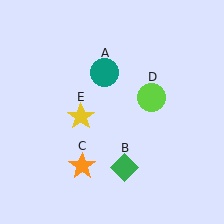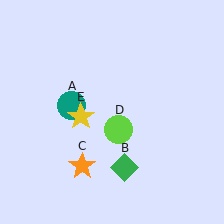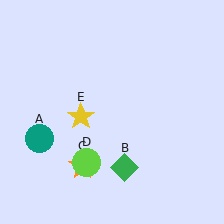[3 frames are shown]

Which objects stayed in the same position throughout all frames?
Green diamond (object B) and orange star (object C) and yellow star (object E) remained stationary.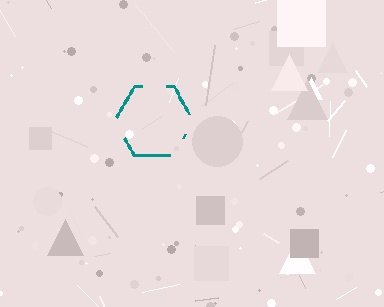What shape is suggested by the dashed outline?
The dashed outline suggests a hexagon.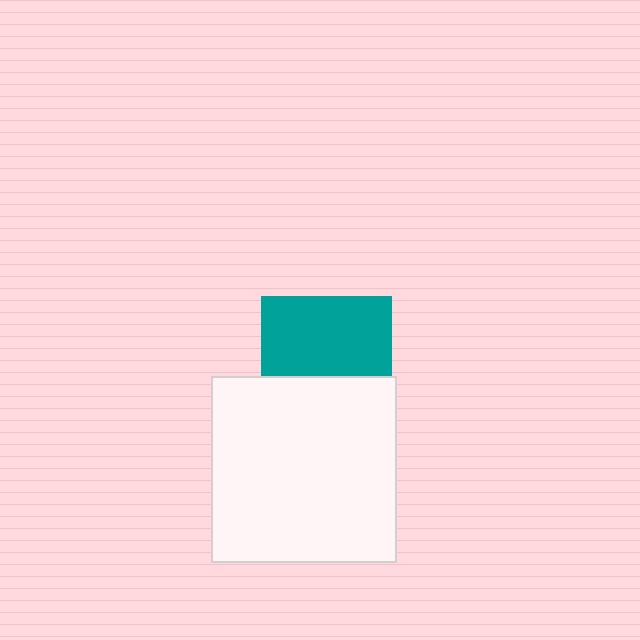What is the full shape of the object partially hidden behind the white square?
The partially hidden object is a teal square.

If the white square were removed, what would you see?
You would see the complete teal square.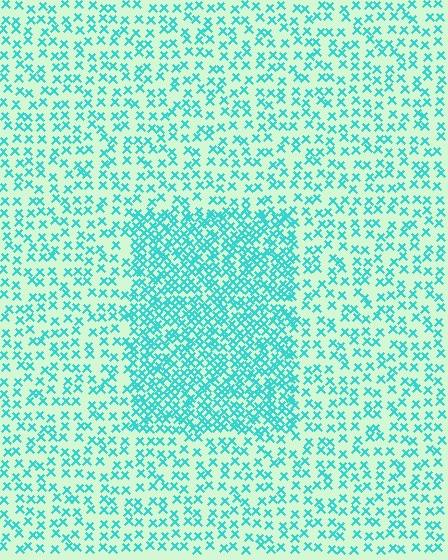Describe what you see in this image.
The image contains small cyan elements arranged at two different densities. A rectangle-shaped region is visible where the elements are more densely packed than the surrounding area.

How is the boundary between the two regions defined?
The boundary is defined by a change in element density (approximately 2.2x ratio). All elements are the same color, size, and shape.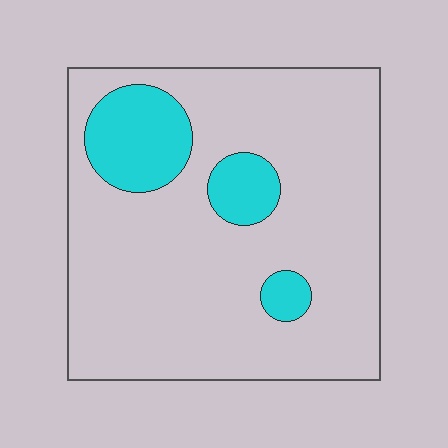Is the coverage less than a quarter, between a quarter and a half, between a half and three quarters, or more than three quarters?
Less than a quarter.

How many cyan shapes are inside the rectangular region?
3.